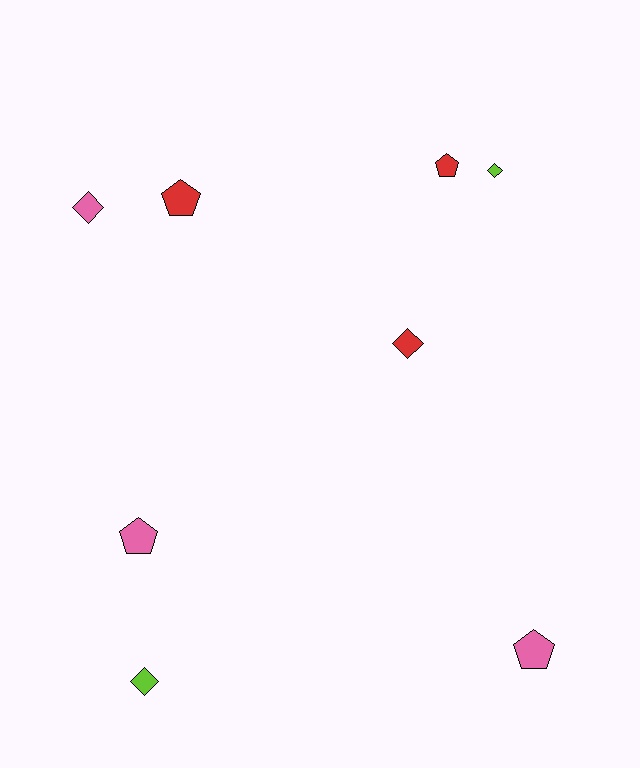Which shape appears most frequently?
Pentagon, with 4 objects.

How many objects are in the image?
There are 8 objects.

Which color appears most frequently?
Pink, with 3 objects.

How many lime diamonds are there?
There are 2 lime diamonds.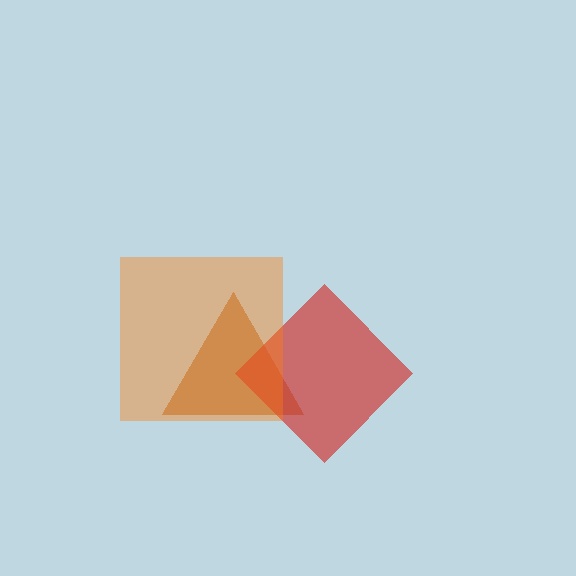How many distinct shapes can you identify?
There are 3 distinct shapes: a brown triangle, a red diamond, an orange square.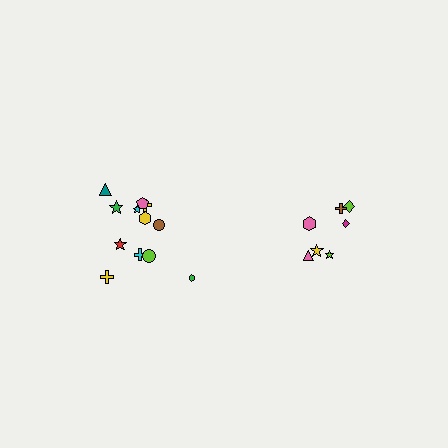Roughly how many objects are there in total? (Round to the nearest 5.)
Roughly 20 objects in total.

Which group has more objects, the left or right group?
The left group.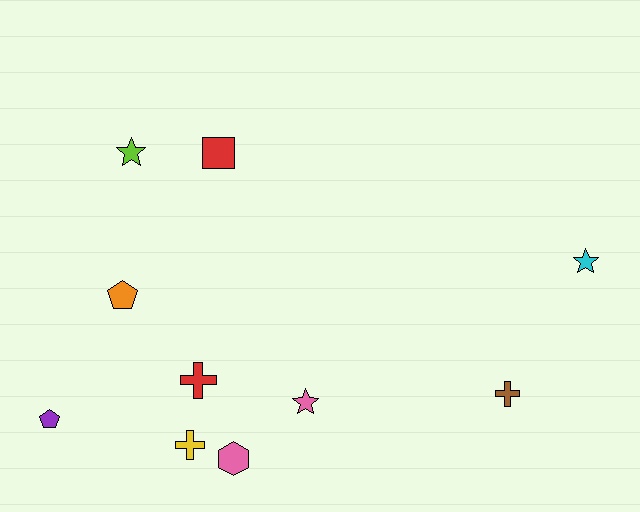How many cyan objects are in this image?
There is 1 cyan object.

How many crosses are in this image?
There are 3 crosses.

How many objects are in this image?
There are 10 objects.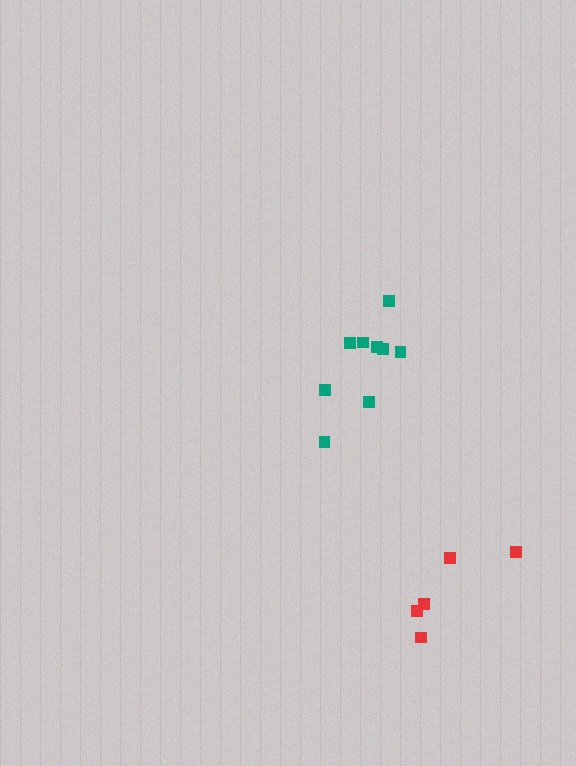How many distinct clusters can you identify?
There are 2 distinct clusters.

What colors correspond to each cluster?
The clusters are colored: red, teal.